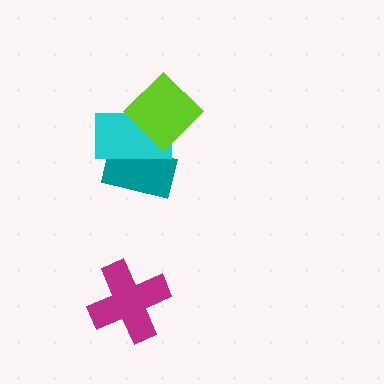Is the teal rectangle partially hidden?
Yes, it is partially covered by another shape.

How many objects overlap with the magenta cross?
0 objects overlap with the magenta cross.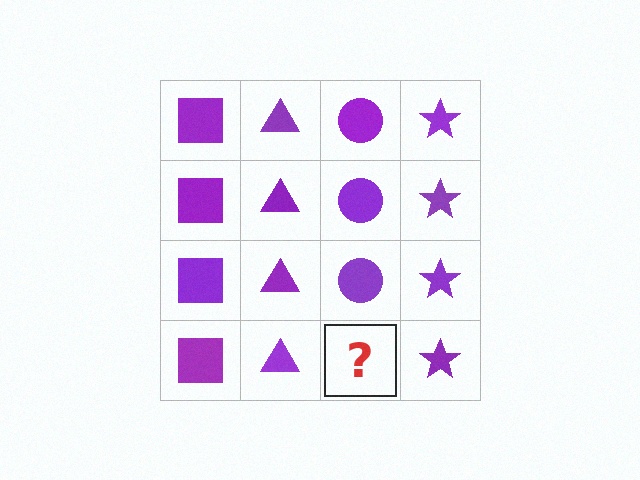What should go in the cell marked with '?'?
The missing cell should contain a purple circle.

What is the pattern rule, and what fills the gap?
The rule is that each column has a consistent shape. The gap should be filled with a purple circle.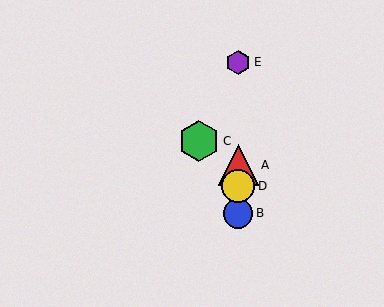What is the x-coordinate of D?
Object D is at x≈238.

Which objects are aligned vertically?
Objects A, B, D, E are aligned vertically.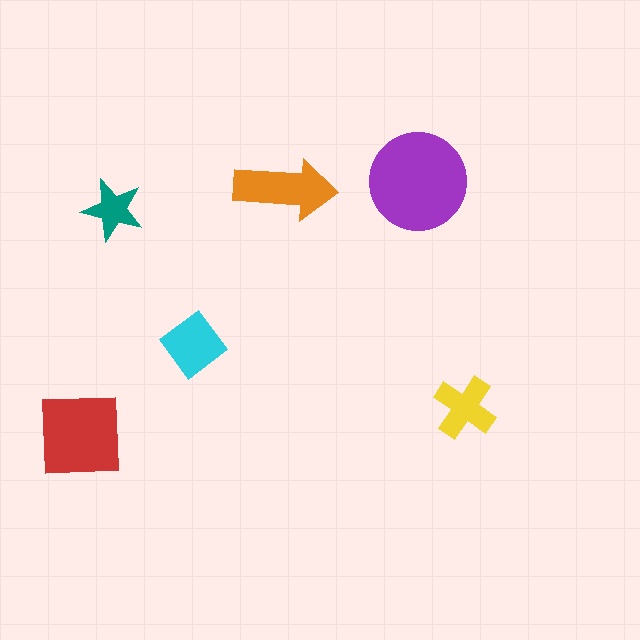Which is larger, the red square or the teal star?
The red square.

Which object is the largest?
The purple circle.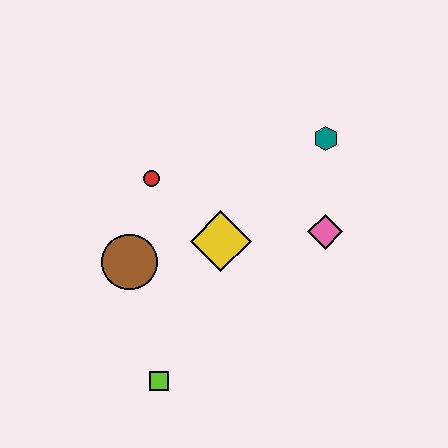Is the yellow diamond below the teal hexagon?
Yes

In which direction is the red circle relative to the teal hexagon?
The red circle is to the left of the teal hexagon.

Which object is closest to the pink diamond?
The teal hexagon is closest to the pink diamond.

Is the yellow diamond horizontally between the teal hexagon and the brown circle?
Yes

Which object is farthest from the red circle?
The lime square is farthest from the red circle.